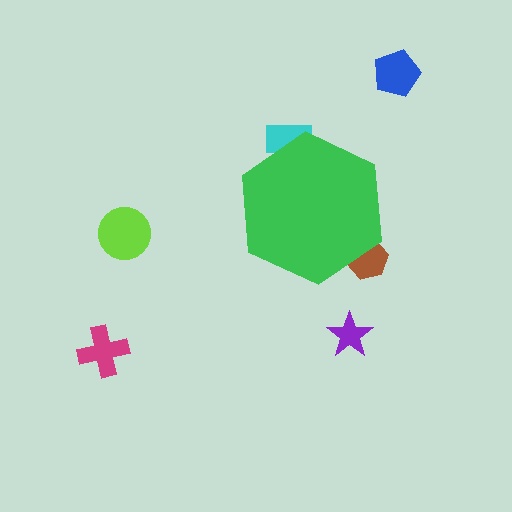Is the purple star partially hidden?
No, the purple star is fully visible.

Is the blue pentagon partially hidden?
No, the blue pentagon is fully visible.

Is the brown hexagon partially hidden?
Yes, the brown hexagon is partially hidden behind the green hexagon.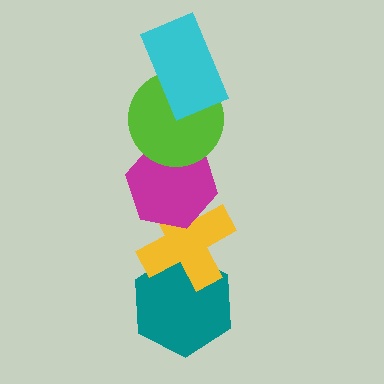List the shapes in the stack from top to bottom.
From top to bottom: the cyan rectangle, the lime circle, the magenta hexagon, the yellow cross, the teal hexagon.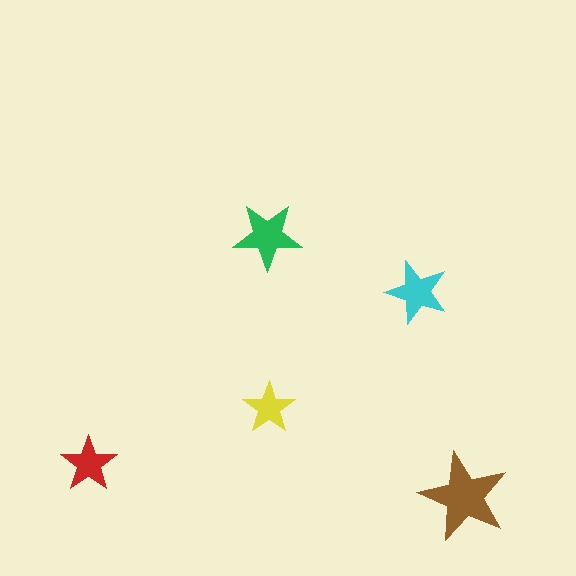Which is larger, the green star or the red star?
The green one.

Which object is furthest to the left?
The red star is leftmost.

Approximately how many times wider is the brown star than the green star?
About 1.5 times wider.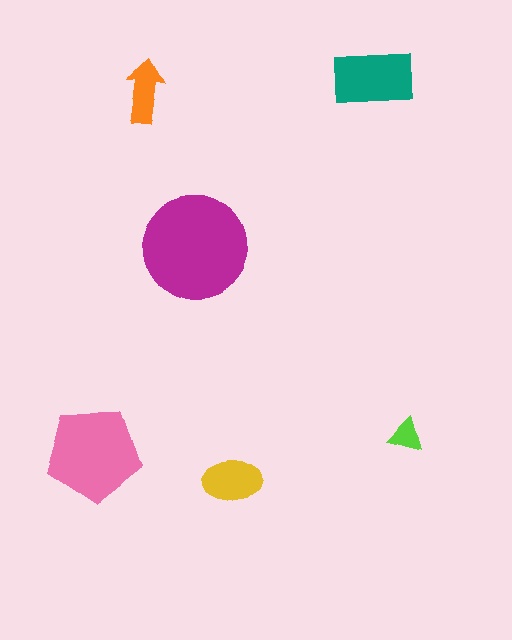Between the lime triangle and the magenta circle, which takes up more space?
The magenta circle.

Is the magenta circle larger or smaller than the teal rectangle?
Larger.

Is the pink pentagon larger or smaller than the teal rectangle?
Larger.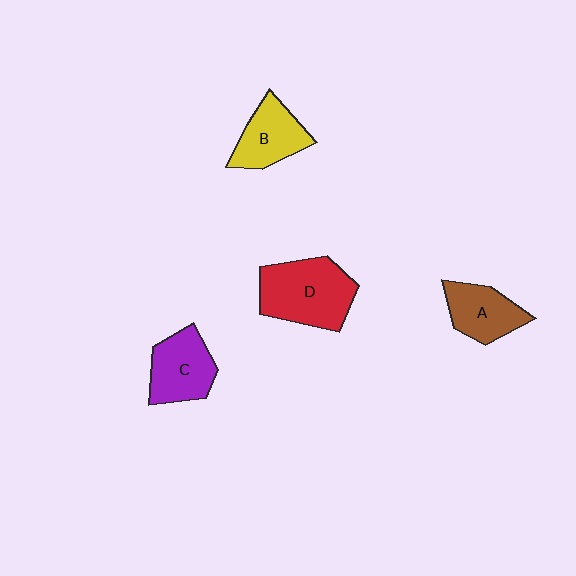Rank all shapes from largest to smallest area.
From largest to smallest: D (red), C (purple), B (yellow), A (brown).